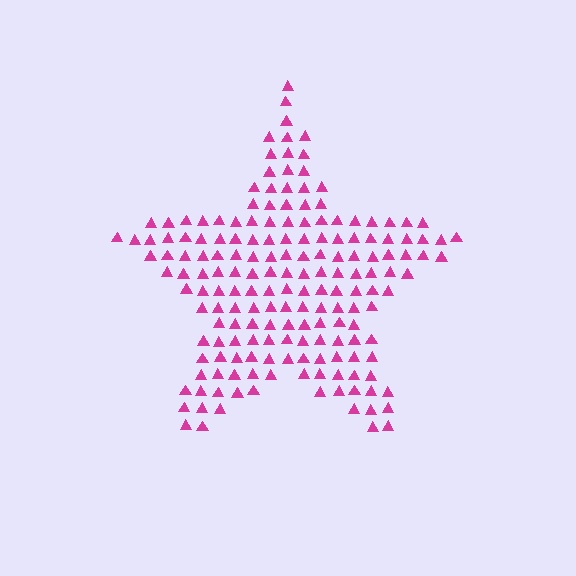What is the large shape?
The large shape is a star.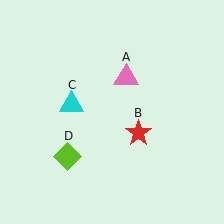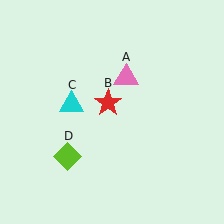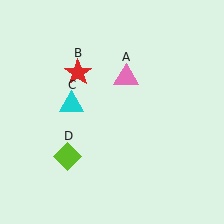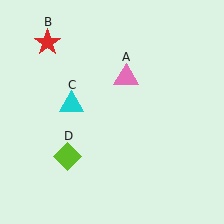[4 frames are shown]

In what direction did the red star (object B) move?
The red star (object B) moved up and to the left.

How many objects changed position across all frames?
1 object changed position: red star (object B).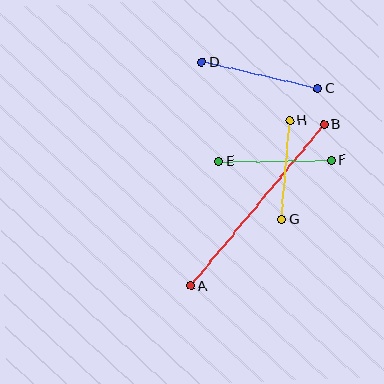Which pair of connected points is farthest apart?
Points A and B are farthest apart.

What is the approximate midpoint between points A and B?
The midpoint is at approximately (257, 205) pixels.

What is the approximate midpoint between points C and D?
The midpoint is at approximately (260, 75) pixels.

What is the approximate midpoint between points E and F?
The midpoint is at approximately (275, 161) pixels.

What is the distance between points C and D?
The distance is approximately 119 pixels.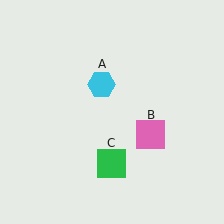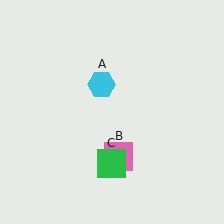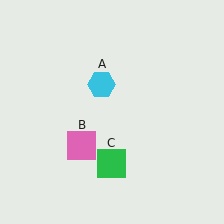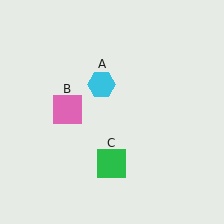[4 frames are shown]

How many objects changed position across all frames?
1 object changed position: pink square (object B).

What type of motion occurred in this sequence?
The pink square (object B) rotated clockwise around the center of the scene.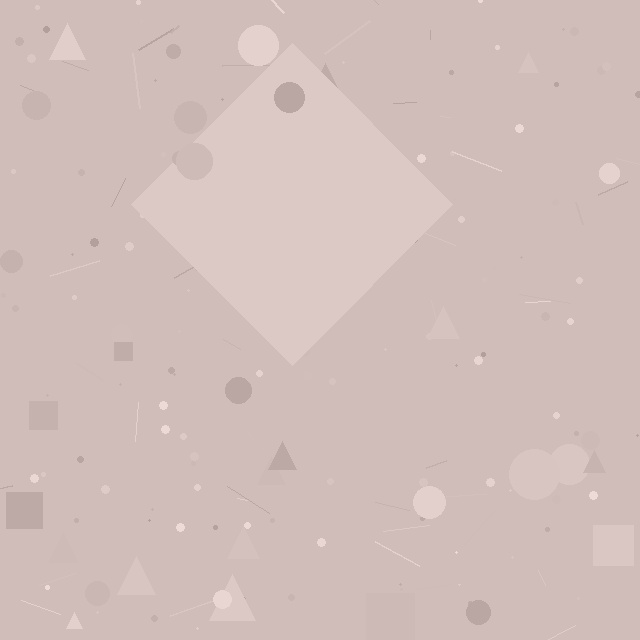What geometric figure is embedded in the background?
A diamond is embedded in the background.